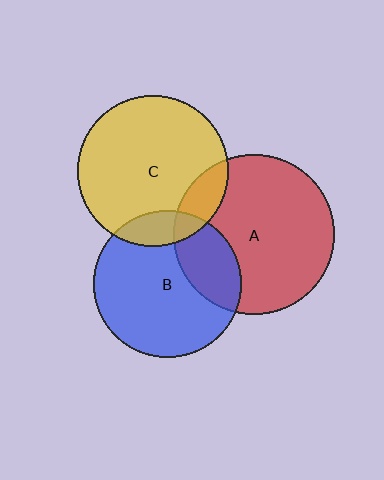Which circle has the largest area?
Circle A (red).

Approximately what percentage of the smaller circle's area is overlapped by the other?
Approximately 15%.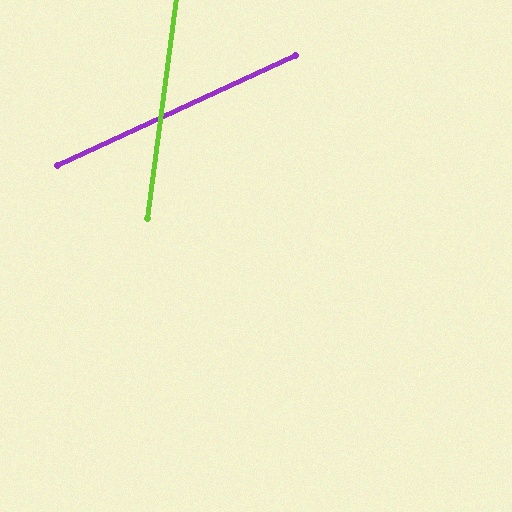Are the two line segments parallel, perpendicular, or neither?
Neither parallel nor perpendicular — they differ by about 58°.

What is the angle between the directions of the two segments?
Approximately 58 degrees.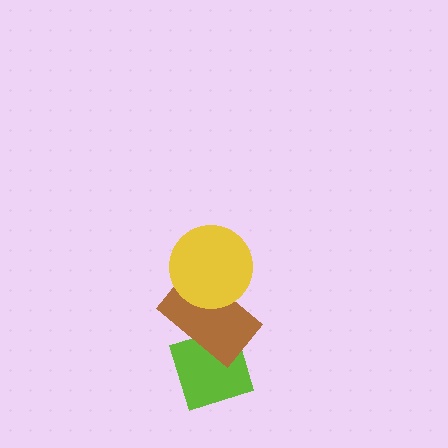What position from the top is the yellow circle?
The yellow circle is 1st from the top.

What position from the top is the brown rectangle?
The brown rectangle is 2nd from the top.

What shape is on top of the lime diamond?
The brown rectangle is on top of the lime diamond.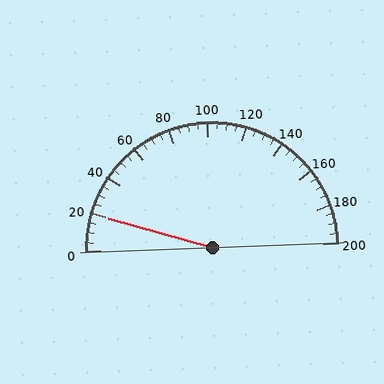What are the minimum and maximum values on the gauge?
The gauge ranges from 0 to 200.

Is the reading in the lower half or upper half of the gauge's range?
The reading is in the lower half of the range (0 to 200).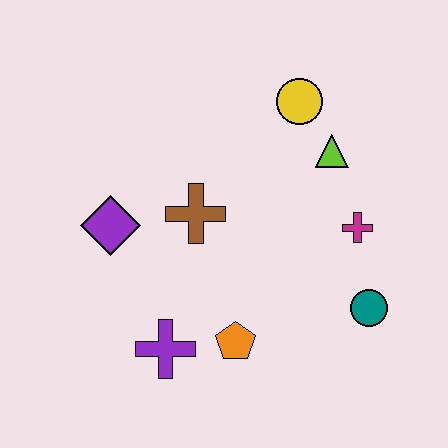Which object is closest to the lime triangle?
The yellow circle is closest to the lime triangle.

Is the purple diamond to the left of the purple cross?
Yes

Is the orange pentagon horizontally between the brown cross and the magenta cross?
Yes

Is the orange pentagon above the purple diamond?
No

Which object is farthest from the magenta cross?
The purple diamond is farthest from the magenta cross.